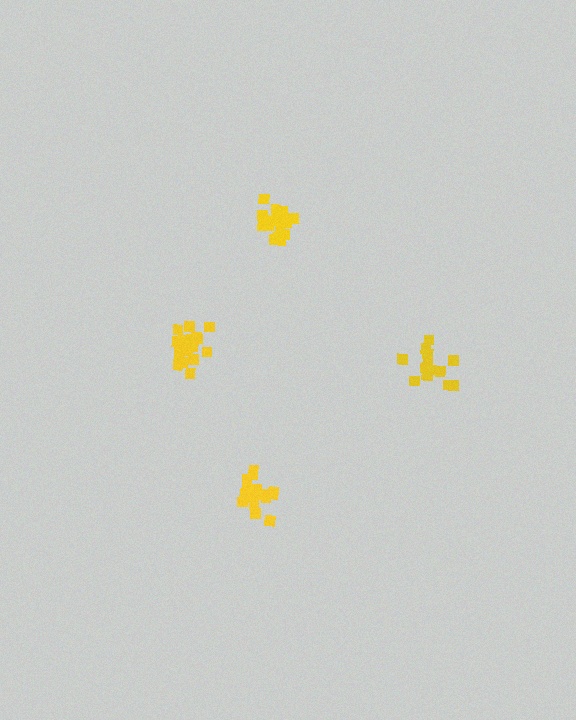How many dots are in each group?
Group 1: 15 dots, Group 2: 16 dots, Group 3: 20 dots, Group 4: 19 dots (70 total).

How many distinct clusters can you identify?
There are 4 distinct clusters.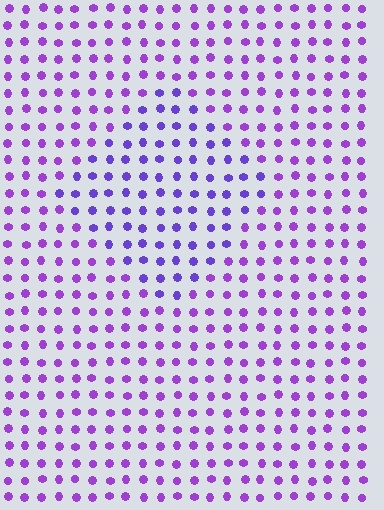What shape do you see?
I see a diamond.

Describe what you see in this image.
The image is filled with small purple elements in a uniform arrangement. A diamond-shaped region is visible where the elements are tinted to a slightly different hue, forming a subtle color boundary.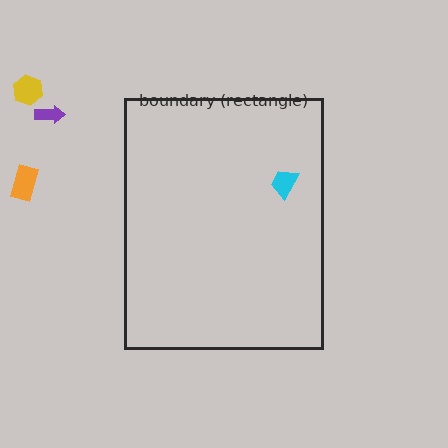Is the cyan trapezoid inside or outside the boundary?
Inside.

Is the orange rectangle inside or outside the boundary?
Outside.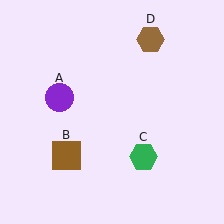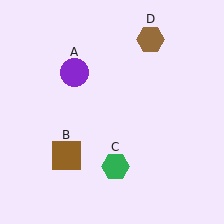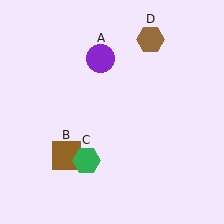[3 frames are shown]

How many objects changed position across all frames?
2 objects changed position: purple circle (object A), green hexagon (object C).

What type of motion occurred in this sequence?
The purple circle (object A), green hexagon (object C) rotated clockwise around the center of the scene.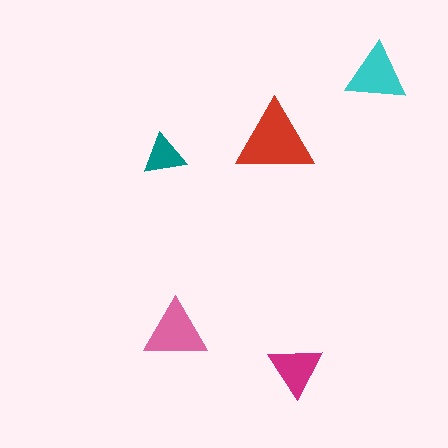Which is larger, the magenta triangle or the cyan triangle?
The cyan one.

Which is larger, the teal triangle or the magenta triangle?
The magenta one.